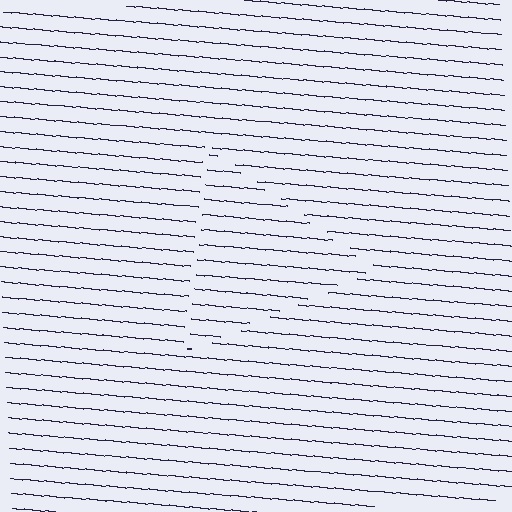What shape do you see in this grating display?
An illusory triangle. The interior of the shape contains the same grating, shifted by half a period — the contour is defined by the phase discontinuity where line-ends from the inner and outer gratings abut.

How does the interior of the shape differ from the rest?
The interior of the shape contains the same grating, shifted by half a period — the contour is defined by the phase discontinuity where line-ends from the inner and outer gratings abut.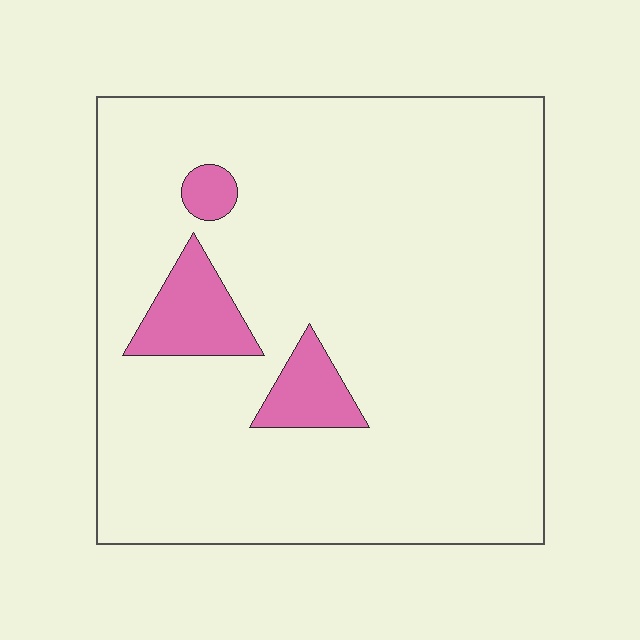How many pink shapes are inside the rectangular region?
3.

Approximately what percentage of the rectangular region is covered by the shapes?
Approximately 10%.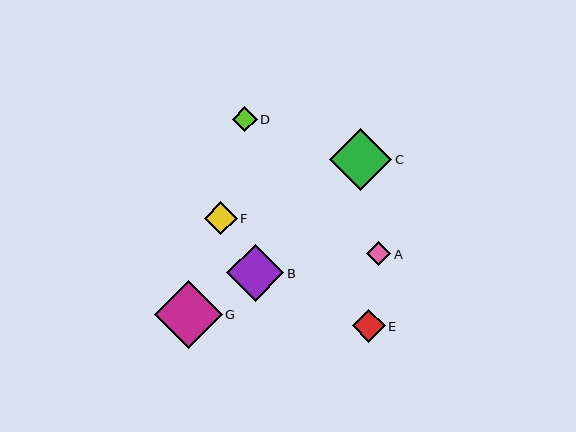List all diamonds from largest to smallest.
From largest to smallest: G, C, B, F, E, D, A.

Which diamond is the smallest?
Diamond A is the smallest with a size of approximately 25 pixels.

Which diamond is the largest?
Diamond G is the largest with a size of approximately 67 pixels.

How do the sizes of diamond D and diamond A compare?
Diamond D and diamond A are approximately the same size.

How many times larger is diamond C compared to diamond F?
Diamond C is approximately 1.9 times the size of diamond F.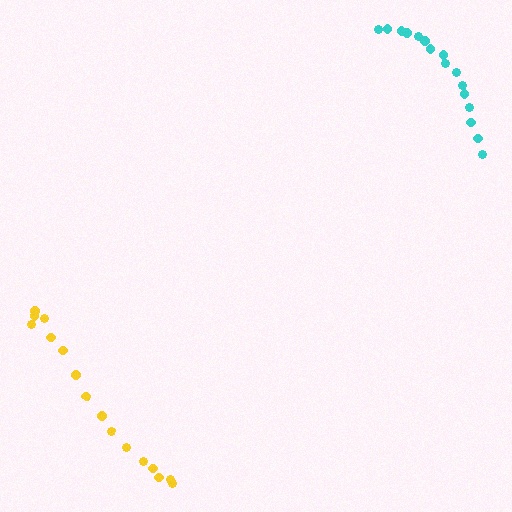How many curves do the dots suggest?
There are 2 distinct paths.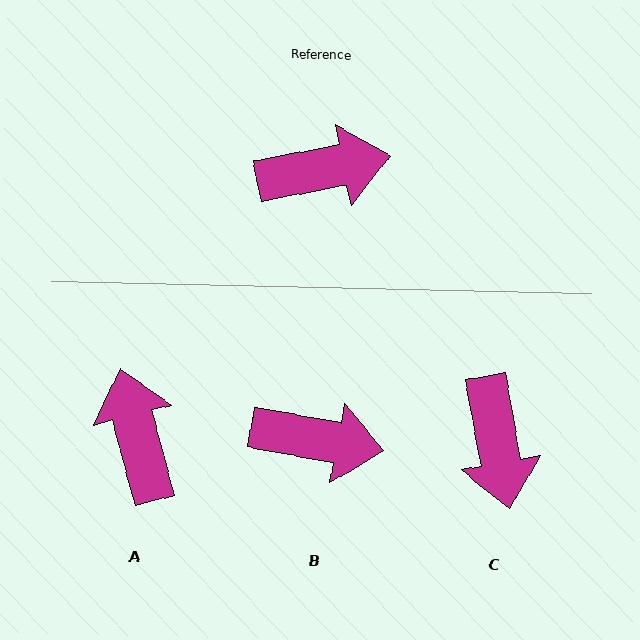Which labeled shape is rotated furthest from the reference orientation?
A, about 94 degrees away.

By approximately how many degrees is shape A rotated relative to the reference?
Approximately 94 degrees counter-clockwise.